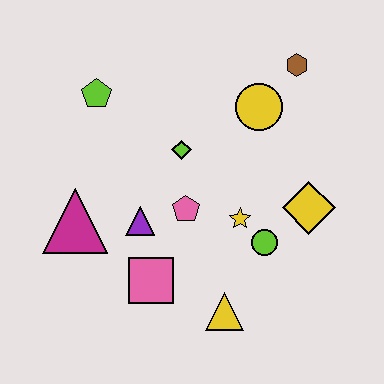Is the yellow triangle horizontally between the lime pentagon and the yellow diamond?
Yes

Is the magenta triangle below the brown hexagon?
Yes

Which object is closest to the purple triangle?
The pink pentagon is closest to the purple triangle.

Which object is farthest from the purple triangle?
The brown hexagon is farthest from the purple triangle.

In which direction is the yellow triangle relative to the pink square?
The yellow triangle is to the right of the pink square.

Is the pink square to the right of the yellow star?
No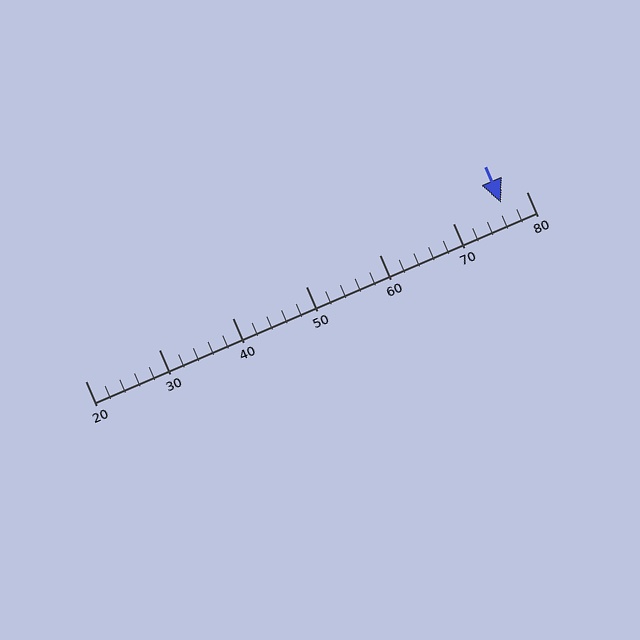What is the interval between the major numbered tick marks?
The major tick marks are spaced 10 units apart.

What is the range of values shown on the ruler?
The ruler shows values from 20 to 80.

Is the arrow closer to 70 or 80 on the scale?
The arrow is closer to 80.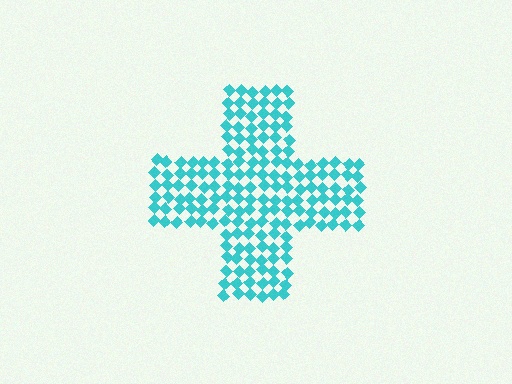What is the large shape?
The large shape is a cross.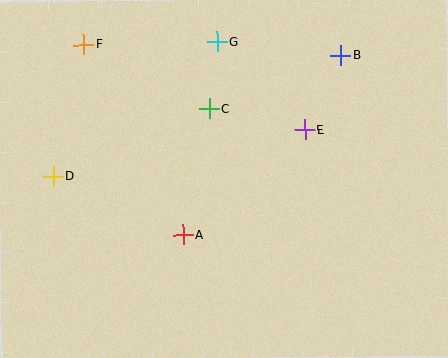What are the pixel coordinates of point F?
Point F is at (83, 45).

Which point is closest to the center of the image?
Point A at (183, 235) is closest to the center.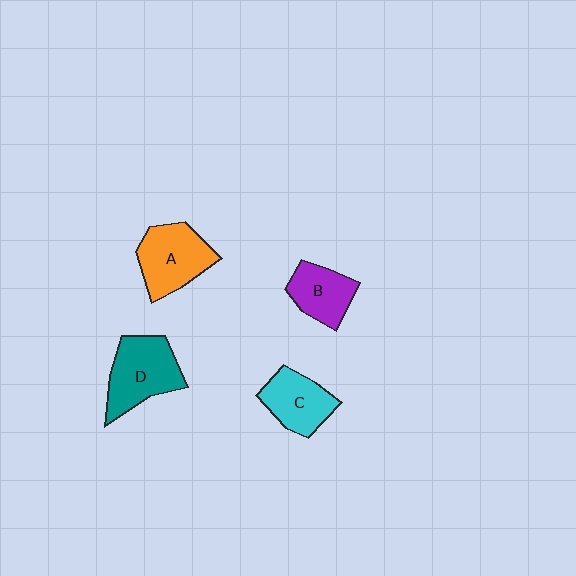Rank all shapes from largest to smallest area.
From largest to smallest: D (teal), A (orange), C (cyan), B (purple).